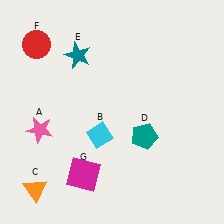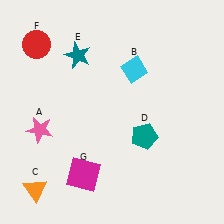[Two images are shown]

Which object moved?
The cyan diamond (B) moved up.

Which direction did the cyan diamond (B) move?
The cyan diamond (B) moved up.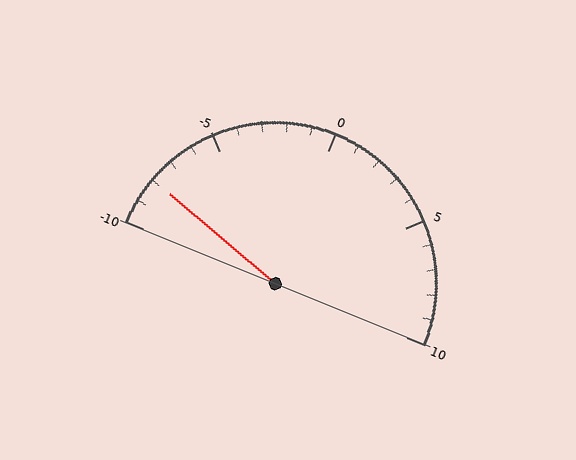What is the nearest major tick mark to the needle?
The nearest major tick mark is -10.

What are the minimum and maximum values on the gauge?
The gauge ranges from -10 to 10.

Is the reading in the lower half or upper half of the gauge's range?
The reading is in the lower half of the range (-10 to 10).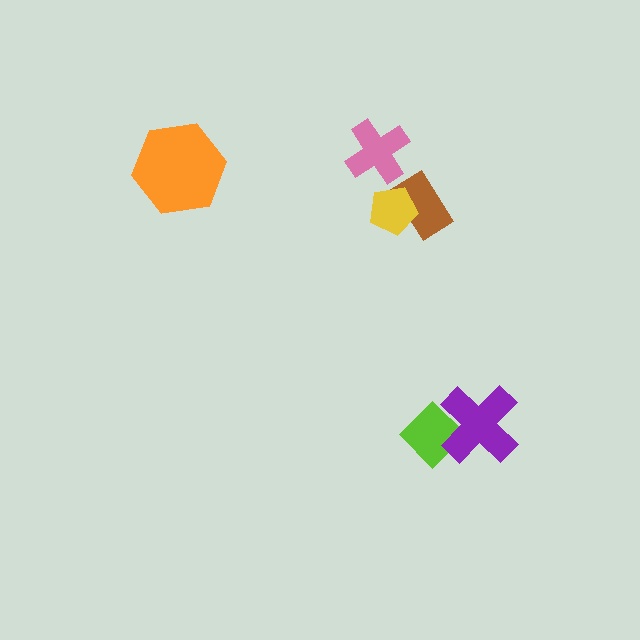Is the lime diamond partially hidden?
Yes, it is partially covered by another shape.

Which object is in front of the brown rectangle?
The yellow pentagon is in front of the brown rectangle.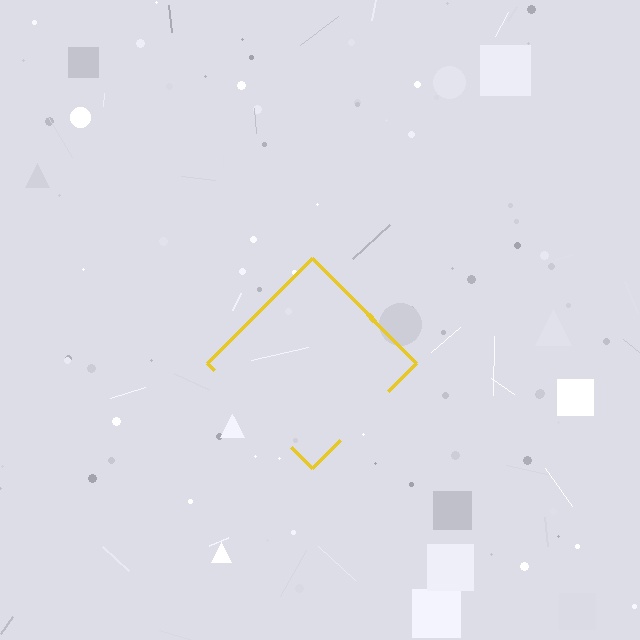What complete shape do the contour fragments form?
The contour fragments form a diamond.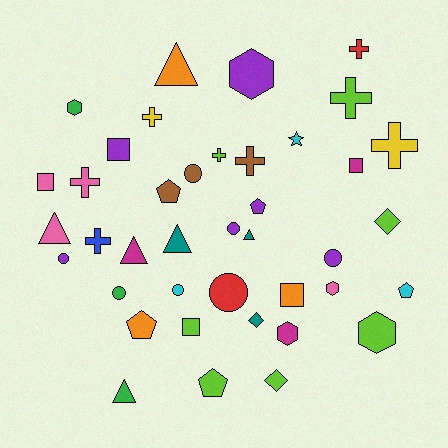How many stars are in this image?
There is 1 star.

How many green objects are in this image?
There are 3 green objects.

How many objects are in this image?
There are 40 objects.